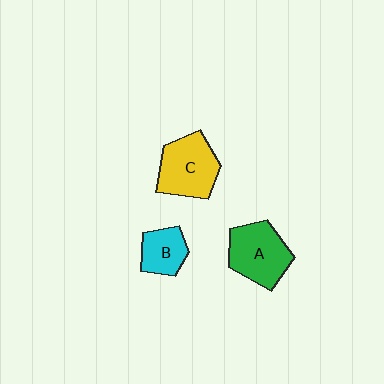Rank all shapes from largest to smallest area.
From largest to smallest: C (yellow), A (green), B (cyan).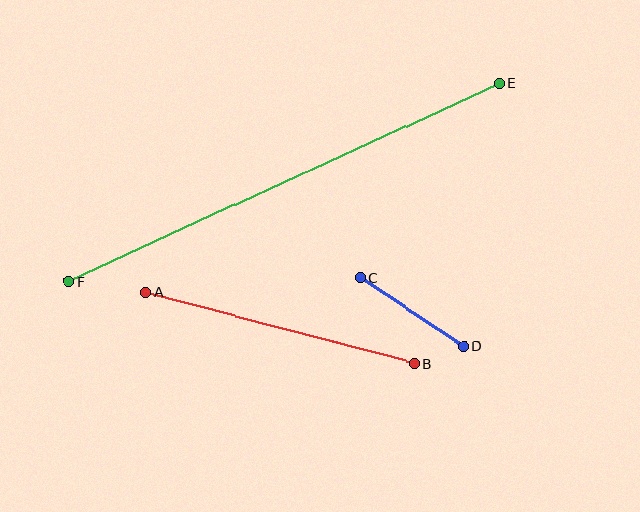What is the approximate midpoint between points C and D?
The midpoint is at approximately (412, 312) pixels.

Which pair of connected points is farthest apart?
Points E and F are farthest apart.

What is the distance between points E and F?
The distance is approximately 474 pixels.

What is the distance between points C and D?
The distance is approximately 124 pixels.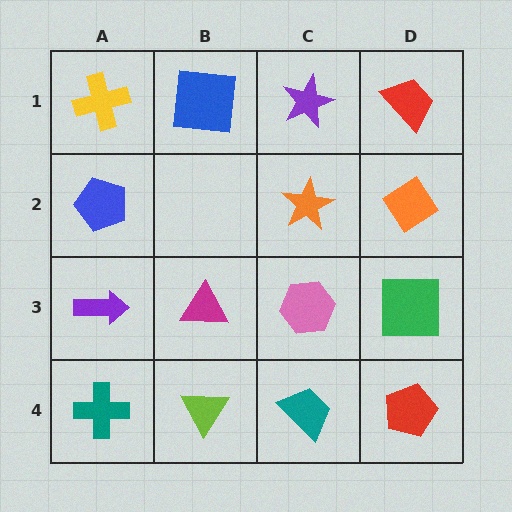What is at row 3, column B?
A magenta triangle.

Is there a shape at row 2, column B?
No, that cell is empty.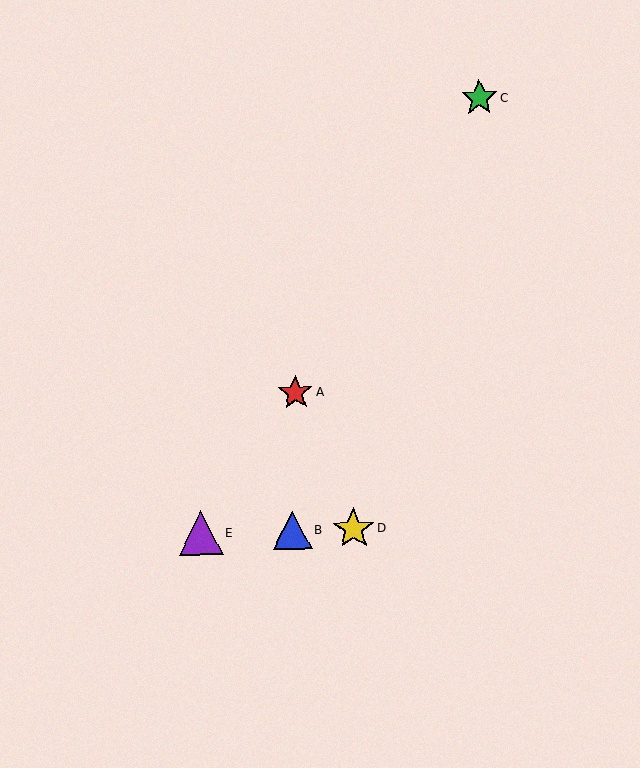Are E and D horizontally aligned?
Yes, both are at y≈533.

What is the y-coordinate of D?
Object D is at y≈529.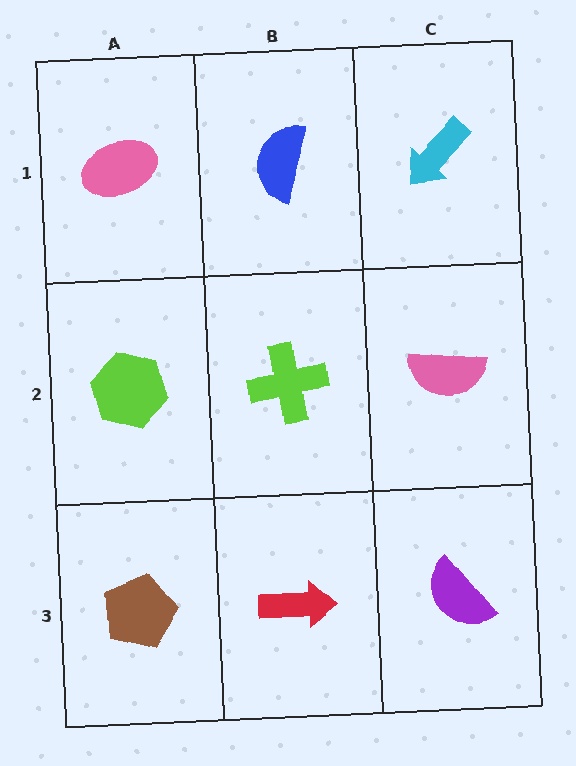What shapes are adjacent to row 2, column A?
A pink ellipse (row 1, column A), a brown pentagon (row 3, column A), a lime cross (row 2, column B).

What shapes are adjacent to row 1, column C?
A pink semicircle (row 2, column C), a blue semicircle (row 1, column B).